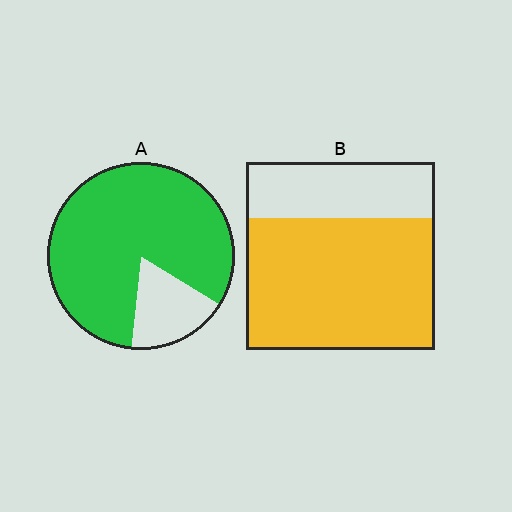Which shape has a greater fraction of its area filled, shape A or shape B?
Shape A.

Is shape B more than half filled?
Yes.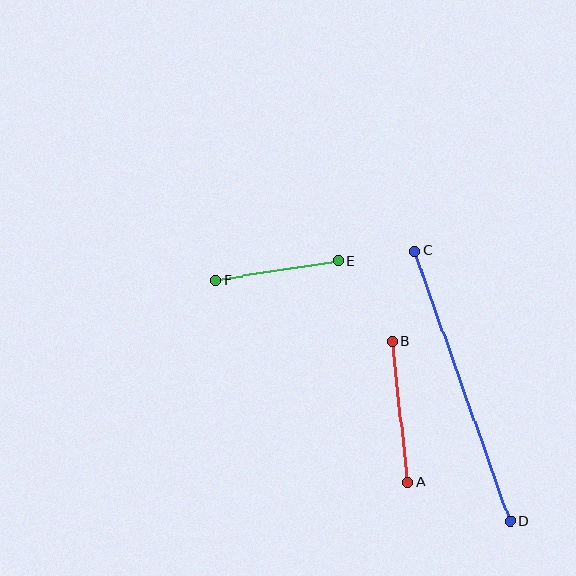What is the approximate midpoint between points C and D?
The midpoint is at approximately (462, 386) pixels.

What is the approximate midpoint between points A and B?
The midpoint is at approximately (400, 411) pixels.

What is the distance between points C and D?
The distance is approximately 287 pixels.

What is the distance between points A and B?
The distance is approximately 141 pixels.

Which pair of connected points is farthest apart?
Points C and D are farthest apart.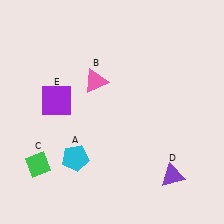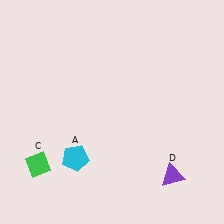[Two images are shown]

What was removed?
The purple square (E), the pink triangle (B) were removed in Image 2.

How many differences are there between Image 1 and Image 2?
There are 2 differences between the two images.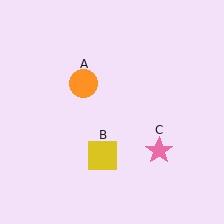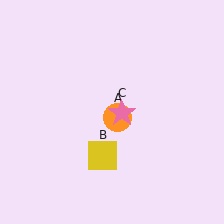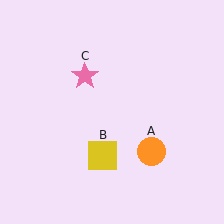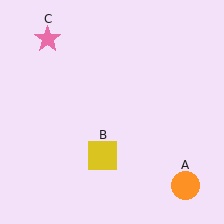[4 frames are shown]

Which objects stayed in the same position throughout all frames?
Yellow square (object B) remained stationary.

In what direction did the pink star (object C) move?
The pink star (object C) moved up and to the left.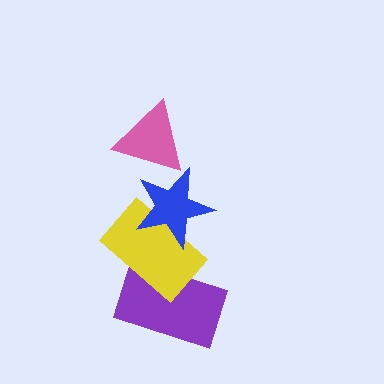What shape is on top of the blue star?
The pink triangle is on top of the blue star.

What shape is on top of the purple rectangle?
The yellow rectangle is on top of the purple rectangle.